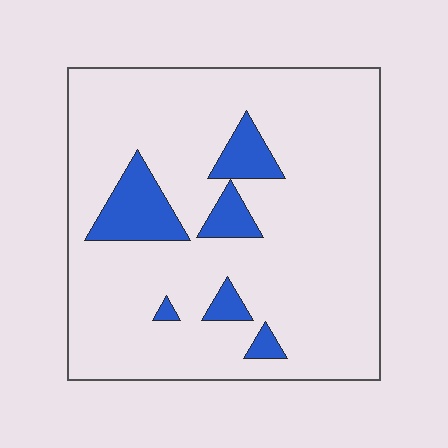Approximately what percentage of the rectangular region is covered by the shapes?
Approximately 10%.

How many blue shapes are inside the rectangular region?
6.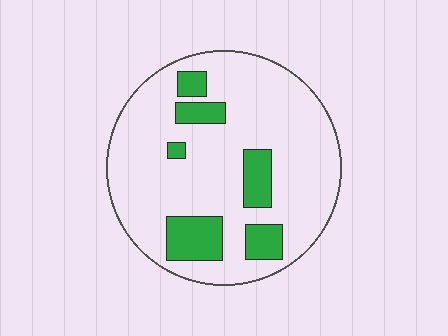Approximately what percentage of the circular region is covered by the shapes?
Approximately 20%.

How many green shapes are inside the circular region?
6.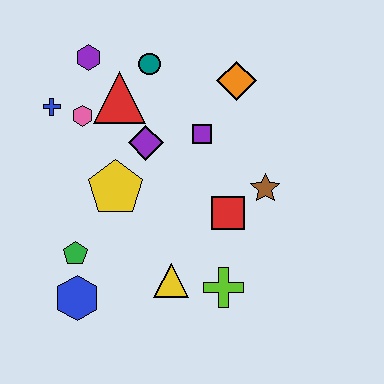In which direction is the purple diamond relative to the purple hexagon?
The purple diamond is below the purple hexagon.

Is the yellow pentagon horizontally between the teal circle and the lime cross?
No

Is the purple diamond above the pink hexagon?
No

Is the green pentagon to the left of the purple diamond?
Yes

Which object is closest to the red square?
The brown star is closest to the red square.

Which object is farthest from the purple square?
The blue hexagon is farthest from the purple square.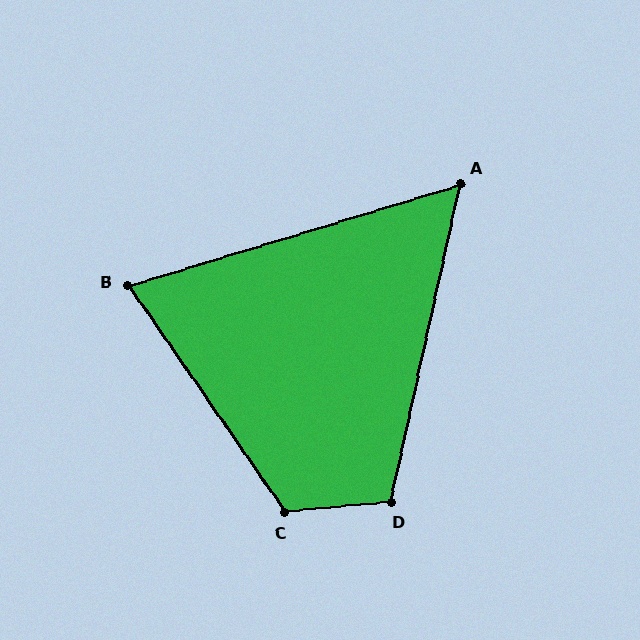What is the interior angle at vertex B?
Approximately 72 degrees (acute).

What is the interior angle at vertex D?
Approximately 108 degrees (obtuse).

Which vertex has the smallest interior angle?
A, at approximately 61 degrees.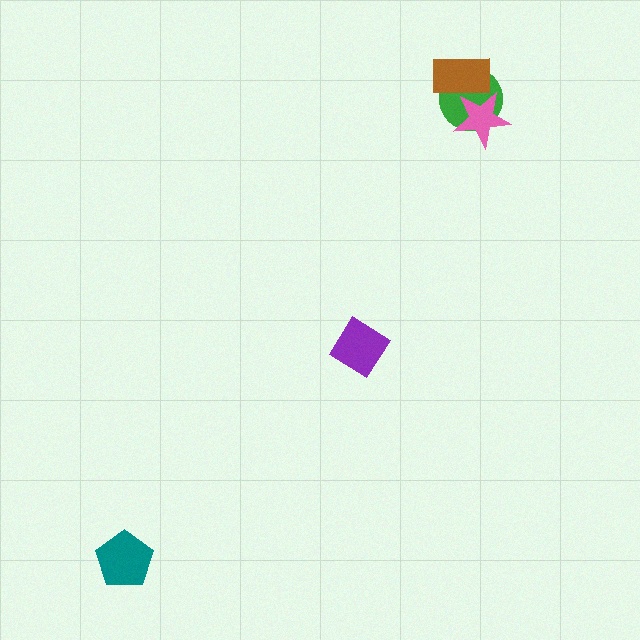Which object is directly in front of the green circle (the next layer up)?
The brown rectangle is directly in front of the green circle.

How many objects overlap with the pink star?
2 objects overlap with the pink star.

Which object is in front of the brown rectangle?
The pink star is in front of the brown rectangle.